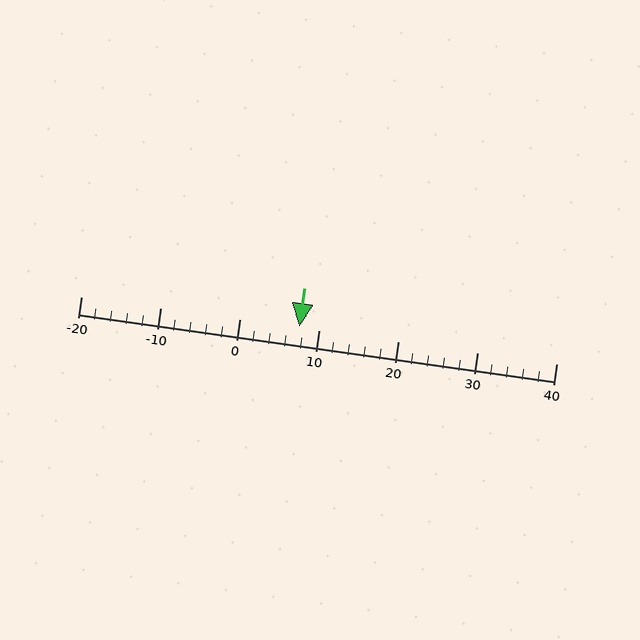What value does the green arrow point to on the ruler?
The green arrow points to approximately 8.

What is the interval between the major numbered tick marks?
The major tick marks are spaced 10 units apart.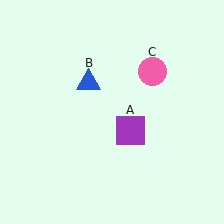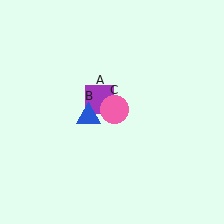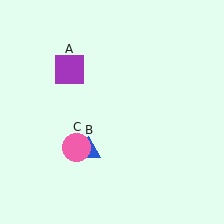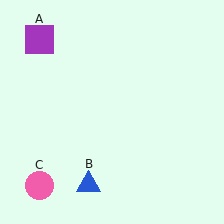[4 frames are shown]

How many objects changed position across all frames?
3 objects changed position: purple square (object A), blue triangle (object B), pink circle (object C).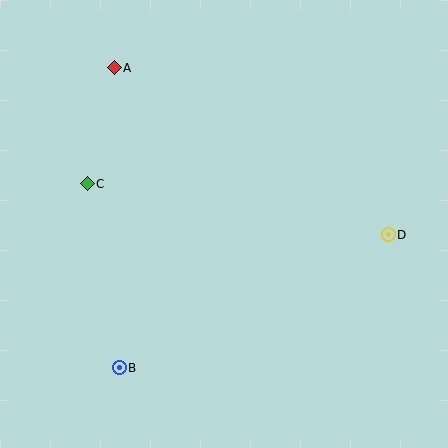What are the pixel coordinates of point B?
Point B is at (119, 368).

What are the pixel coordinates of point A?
Point A is at (114, 68).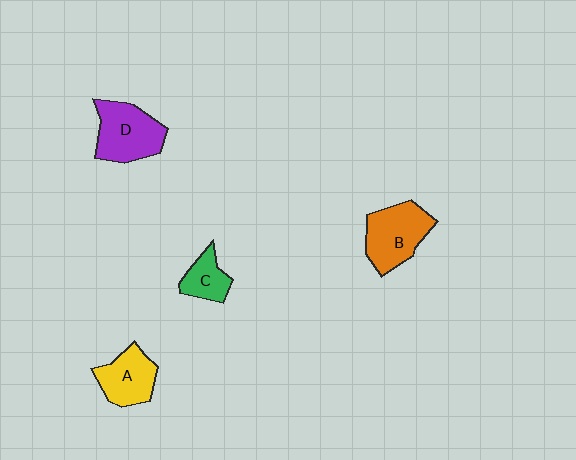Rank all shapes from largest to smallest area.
From largest to smallest: D (purple), B (orange), A (yellow), C (green).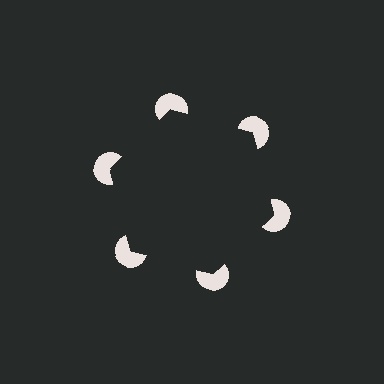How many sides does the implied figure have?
6 sides.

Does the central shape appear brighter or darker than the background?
It typically appears slightly darker than the background, even though no actual brightness change is drawn.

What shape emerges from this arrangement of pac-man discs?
An illusory hexagon — its edges are inferred from the aligned wedge cuts in the pac-man discs, not physically drawn.